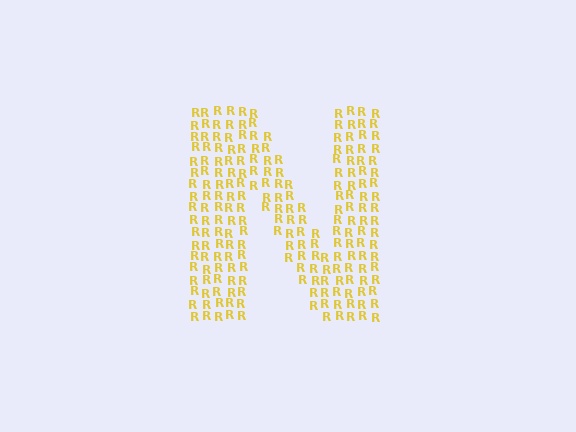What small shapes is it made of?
It is made of small letter R's.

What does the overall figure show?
The overall figure shows the letter N.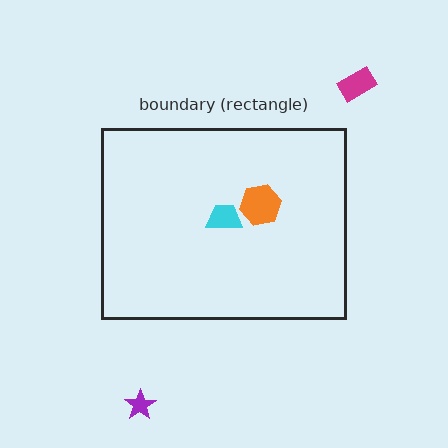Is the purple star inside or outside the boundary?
Outside.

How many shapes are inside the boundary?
2 inside, 2 outside.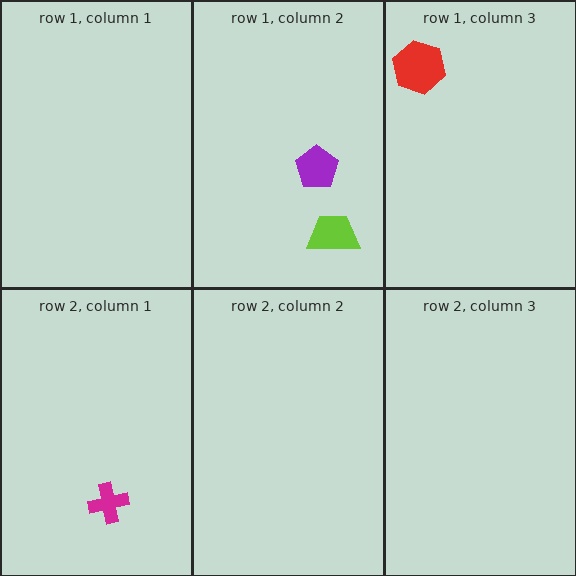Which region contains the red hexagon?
The row 1, column 3 region.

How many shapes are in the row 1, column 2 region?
2.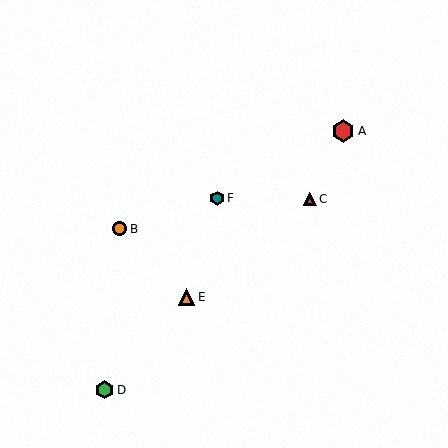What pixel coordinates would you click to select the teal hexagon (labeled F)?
Click at (217, 198) to select the teal hexagon F.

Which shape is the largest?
The red hexagon (labeled A) is the largest.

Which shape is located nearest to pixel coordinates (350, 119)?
The red hexagon (labeled A) at (343, 131) is nearest to that location.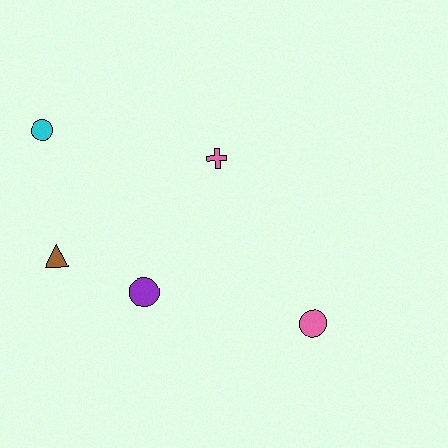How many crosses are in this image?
There is 1 cross.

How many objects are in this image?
There are 5 objects.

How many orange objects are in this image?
There are no orange objects.